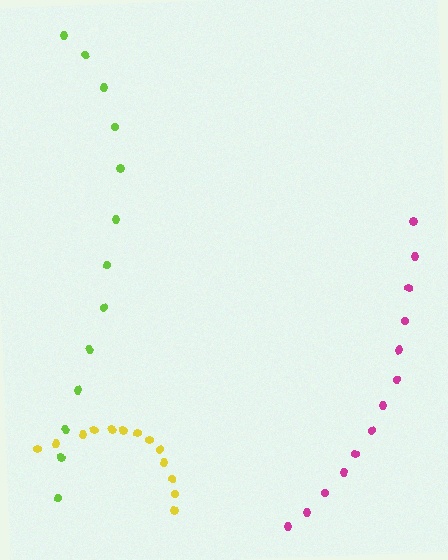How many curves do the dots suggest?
There are 3 distinct paths.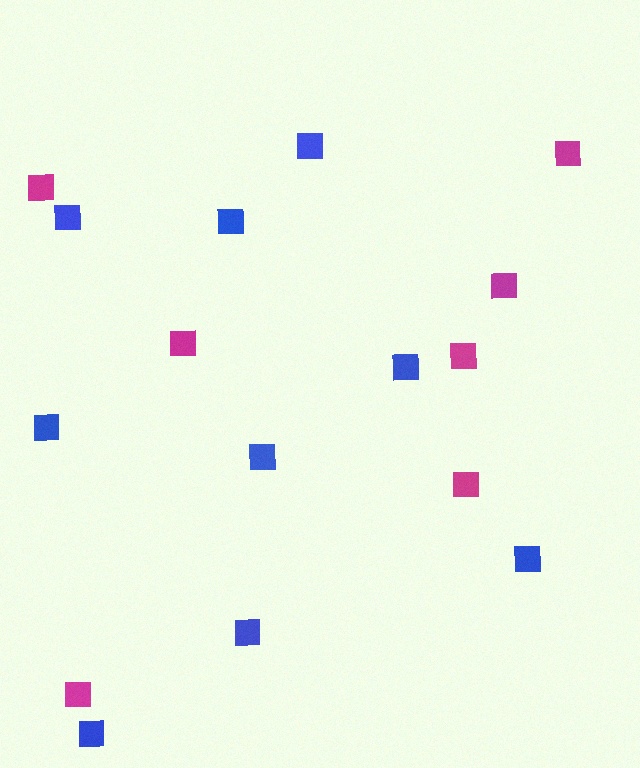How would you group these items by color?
There are 2 groups: one group of blue squares (9) and one group of magenta squares (7).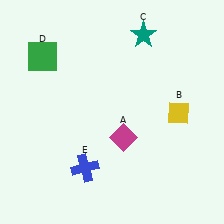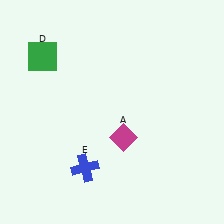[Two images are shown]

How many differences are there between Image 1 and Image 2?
There are 2 differences between the two images.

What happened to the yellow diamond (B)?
The yellow diamond (B) was removed in Image 2. It was in the bottom-right area of Image 1.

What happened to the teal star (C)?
The teal star (C) was removed in Image 2. It was in the top-right area of Image 1.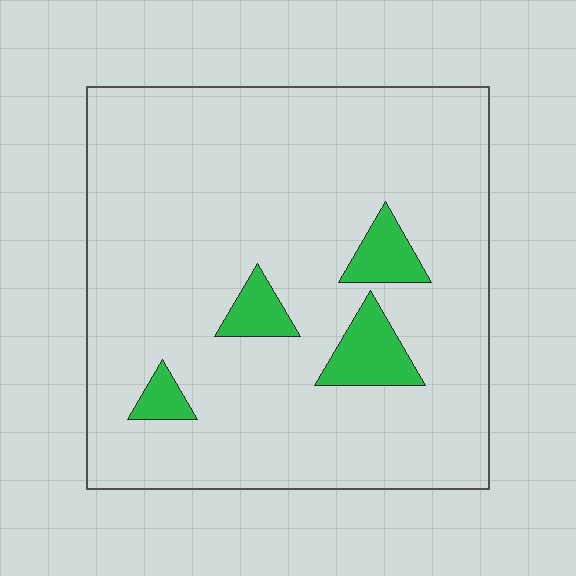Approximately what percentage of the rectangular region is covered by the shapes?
Approximately 10%.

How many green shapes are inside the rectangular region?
4.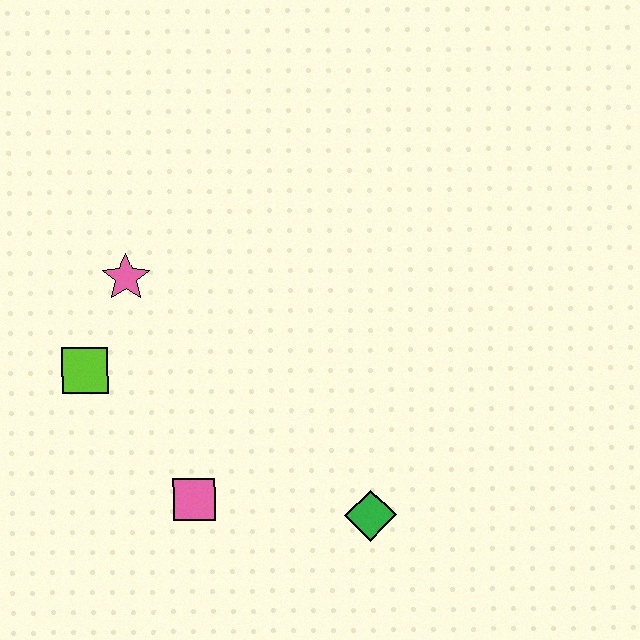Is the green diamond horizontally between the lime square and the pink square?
No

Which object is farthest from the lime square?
The green diamond is farthest from the lime square.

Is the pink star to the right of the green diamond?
No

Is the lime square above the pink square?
Yes